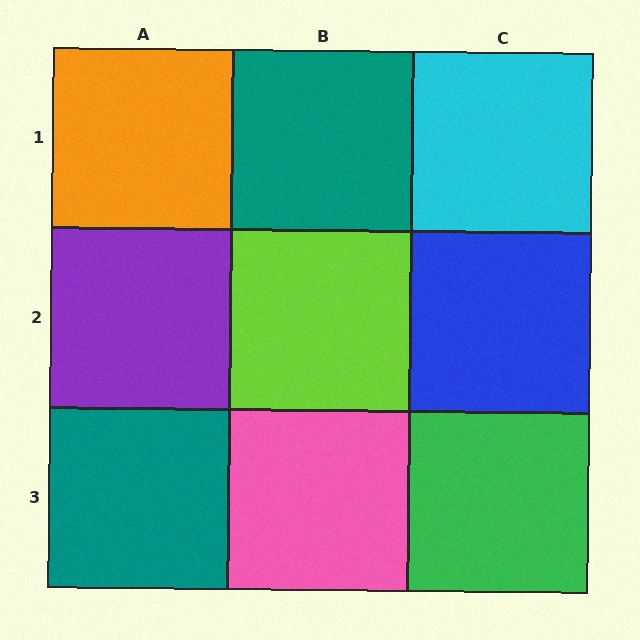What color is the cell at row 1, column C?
Cyan.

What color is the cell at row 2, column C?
Blue.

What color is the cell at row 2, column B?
Lime.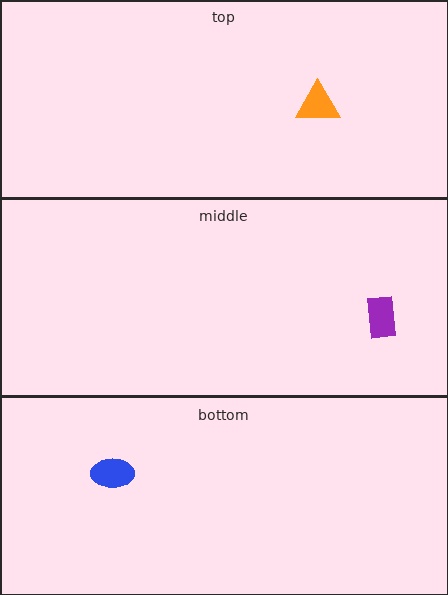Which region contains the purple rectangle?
The middle region.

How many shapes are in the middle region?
1.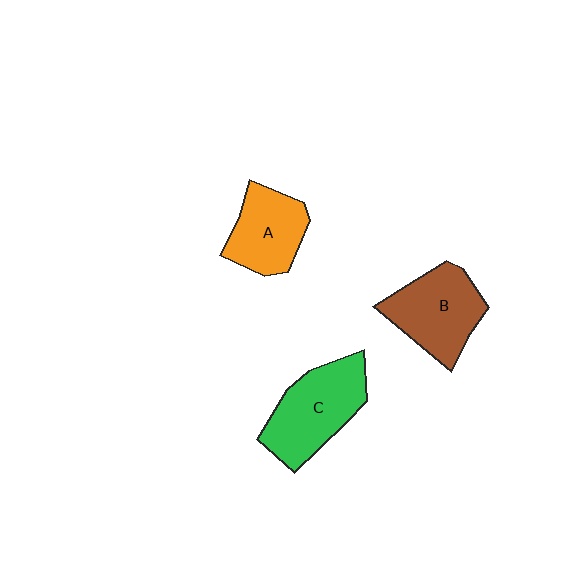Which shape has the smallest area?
Shape A (orange).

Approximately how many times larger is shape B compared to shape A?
Approximately 1.2 times.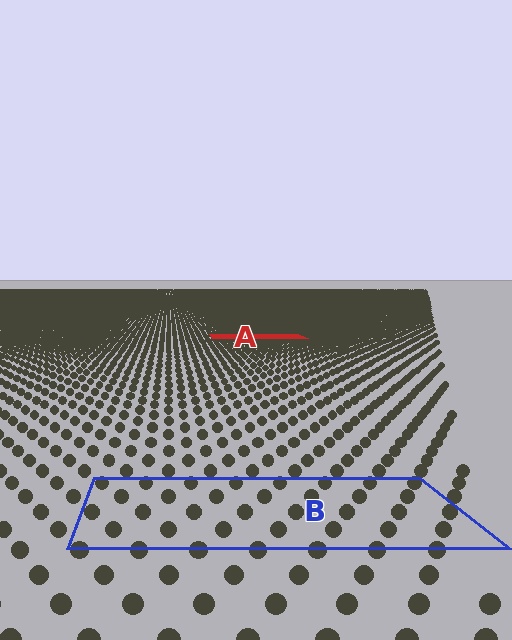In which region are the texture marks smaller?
The texture marks are smaller in region A, because it is farther away.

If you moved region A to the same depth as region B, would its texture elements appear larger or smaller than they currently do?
They would appear larger. At a closer depth, the same texture elements are projected at a bigger on-screen size.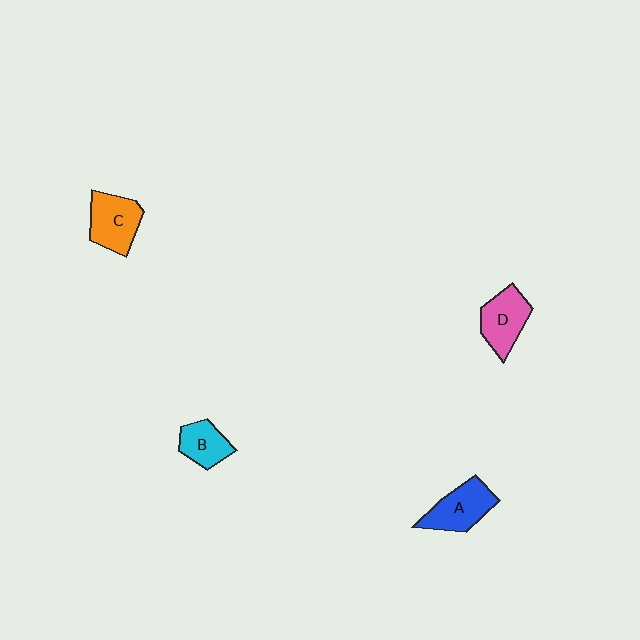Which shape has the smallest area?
Shape B (cyan).